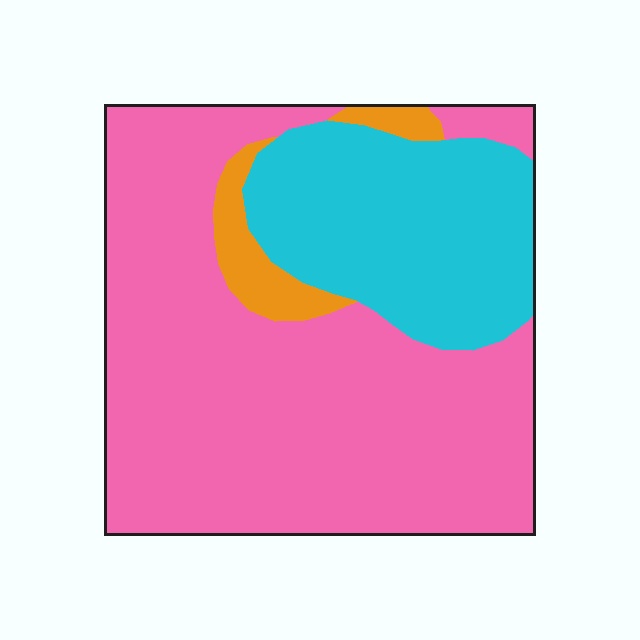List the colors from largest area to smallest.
From largest to smallest: pink, cyan, orange.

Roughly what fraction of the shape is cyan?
Cyan takes up between a sixth and a third of the shape.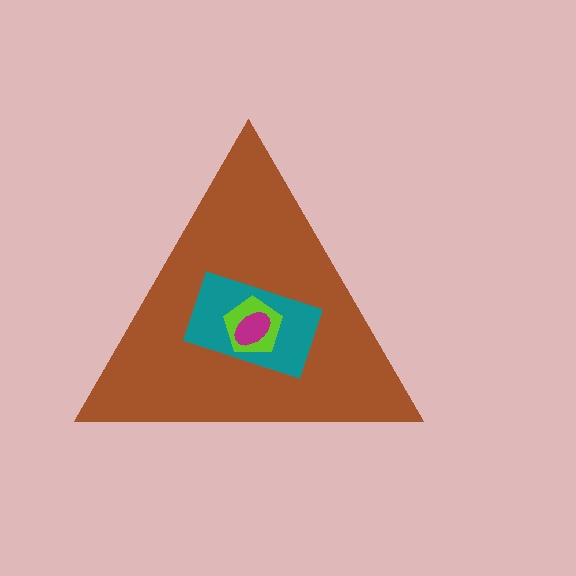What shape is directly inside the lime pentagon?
The magenta ellipse.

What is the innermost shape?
The magenta ellipse.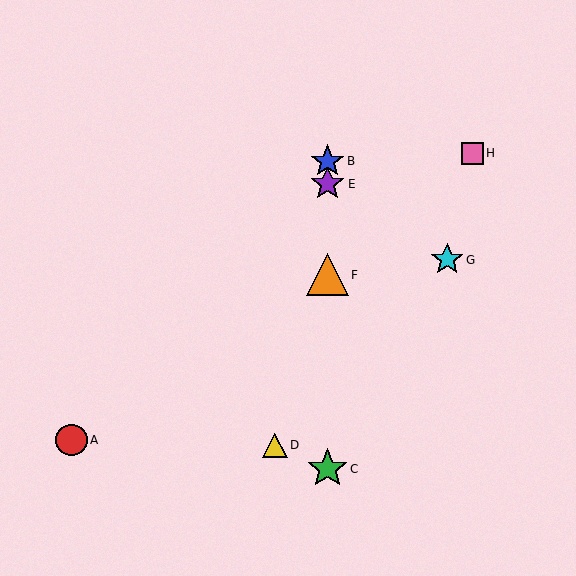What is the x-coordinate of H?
Object H is at x≈472.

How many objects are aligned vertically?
4 objects (B, C, E, F) are aligned vertically.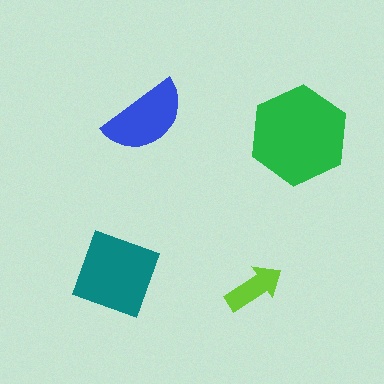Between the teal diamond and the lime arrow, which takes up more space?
The teal diamond.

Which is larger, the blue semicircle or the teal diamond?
The teal diamond.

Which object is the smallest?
The lime arrow.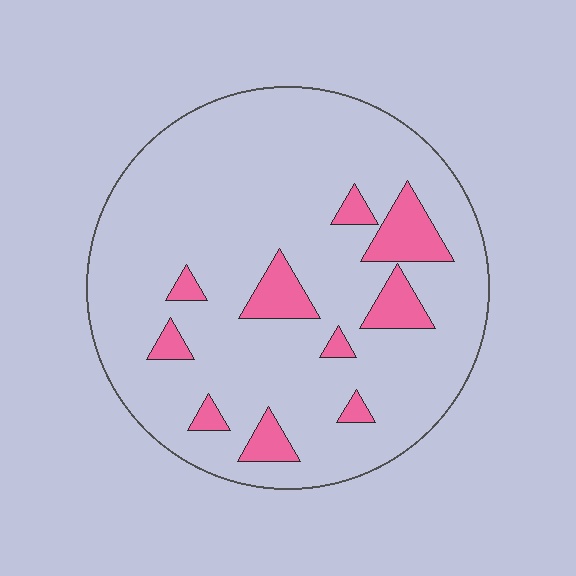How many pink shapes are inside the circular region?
10.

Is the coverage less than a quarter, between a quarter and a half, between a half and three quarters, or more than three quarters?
Less than a quarter.